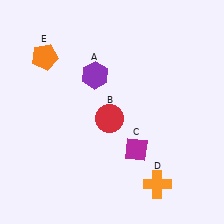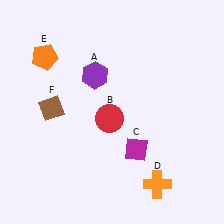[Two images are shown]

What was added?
A brown diamond (F) was added in Image 2.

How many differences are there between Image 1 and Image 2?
There is 1 difference between the two images.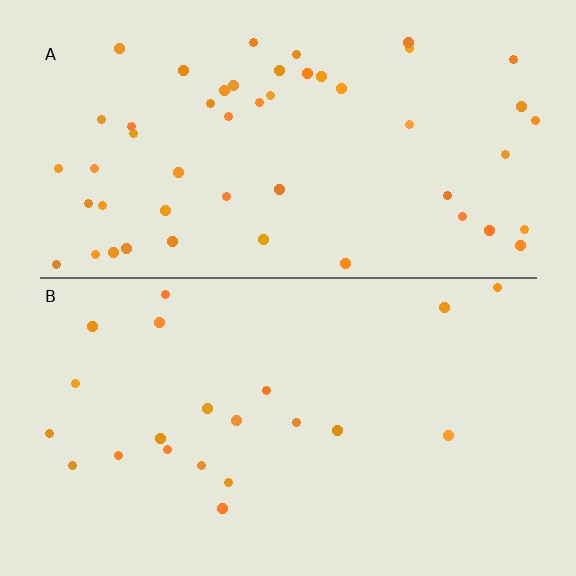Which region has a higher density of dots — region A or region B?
A (the top).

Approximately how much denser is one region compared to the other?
Approximately 2.4× — region A over region B.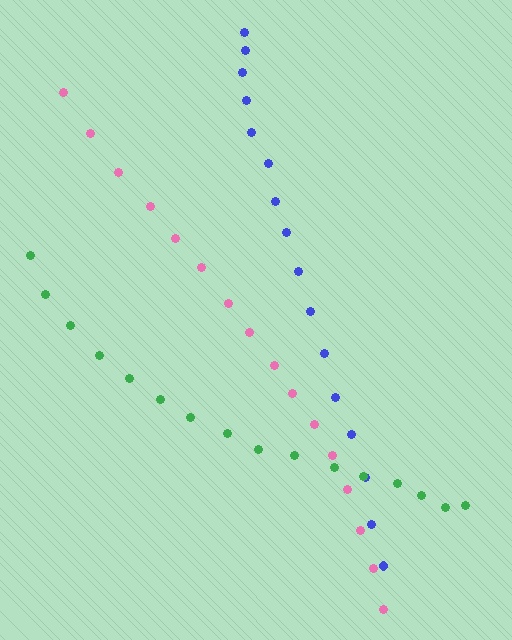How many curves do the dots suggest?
There are 3 distinct paths.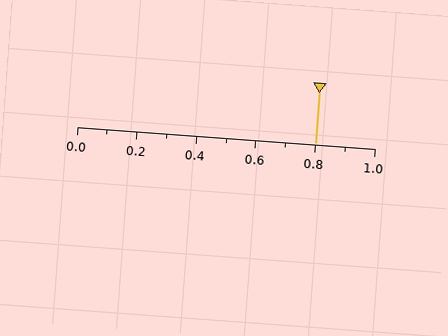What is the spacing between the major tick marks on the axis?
The major ticks are spaced 0.2 apart.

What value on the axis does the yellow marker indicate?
The marker indicates approximately 0.8.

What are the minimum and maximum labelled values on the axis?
The axis runs from 0.0 to 1.0.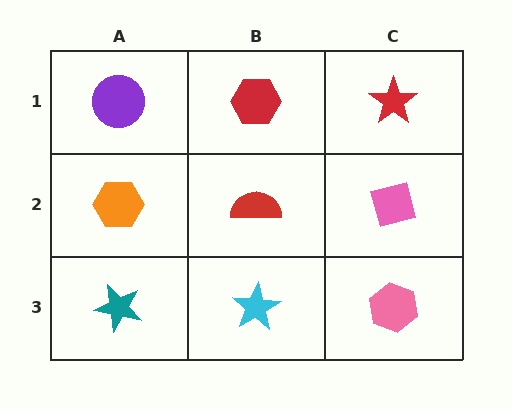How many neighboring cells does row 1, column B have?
3.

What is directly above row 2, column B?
A red hexagon.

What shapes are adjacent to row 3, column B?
A red semicircle (row 2, column B), a teal star (row 3, column A), a pink hexagon (row 3, column C).